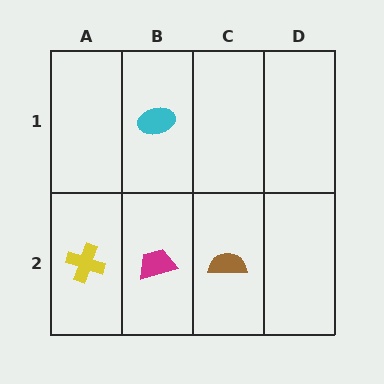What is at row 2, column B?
A magenta trapezoid.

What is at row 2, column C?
A brown semicircle.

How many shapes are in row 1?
1 shape.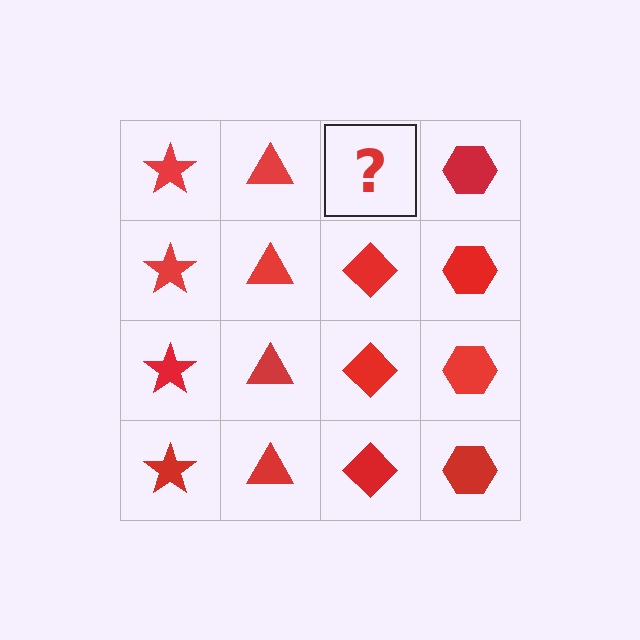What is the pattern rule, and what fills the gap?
The rule is that each column has a consistent shape. The gap should be filled with a red diamond.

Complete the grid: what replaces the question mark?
The question mark should be replaced with a red diamond.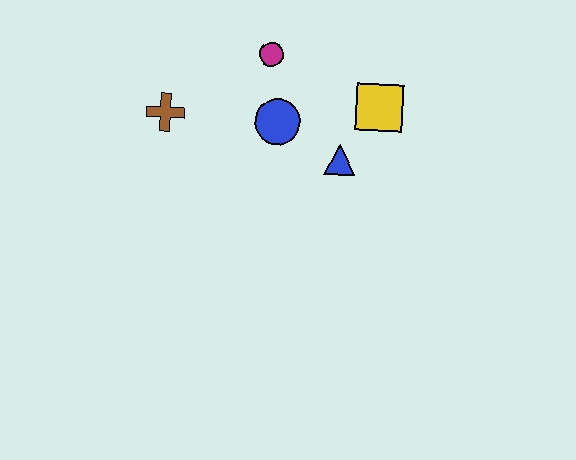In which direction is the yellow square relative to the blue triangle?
The yellow square is above the blue triangle.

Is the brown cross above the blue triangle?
Yes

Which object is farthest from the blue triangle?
The brown cross is farthest from the blue triangle.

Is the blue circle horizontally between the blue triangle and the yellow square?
No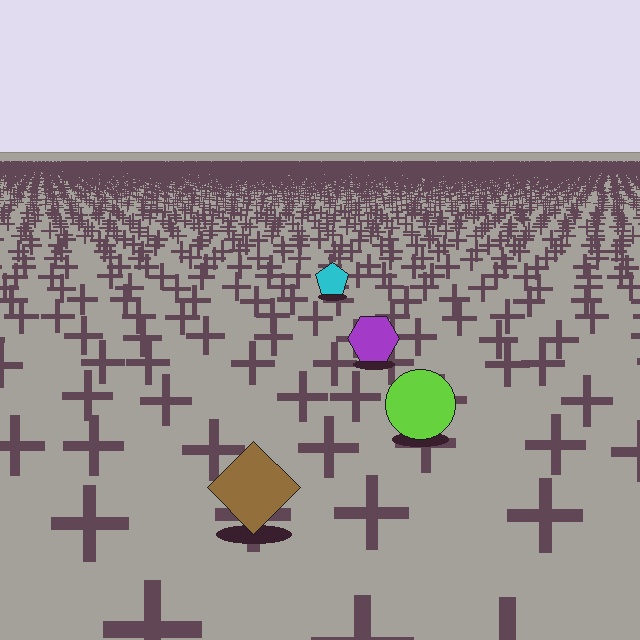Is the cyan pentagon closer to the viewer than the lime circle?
No. The lime circle is closer — you can tell from the texture gradient: the ground texture is coarser near it.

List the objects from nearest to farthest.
From nearest to farthest: the brown diamond, the lime circle, the purple hexagon, the cyan pentagon.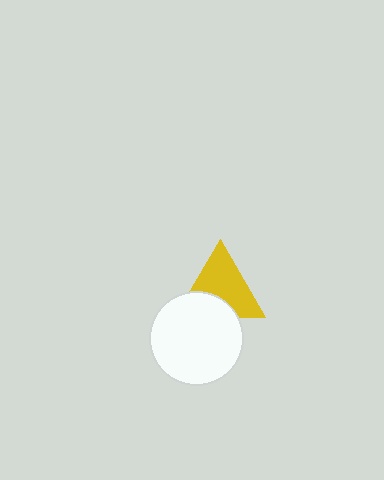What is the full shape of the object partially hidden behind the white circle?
The partially hidden object is a yellow triangle.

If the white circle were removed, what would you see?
You would see the complete yellow triangle.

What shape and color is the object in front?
The object in front is a white circle.